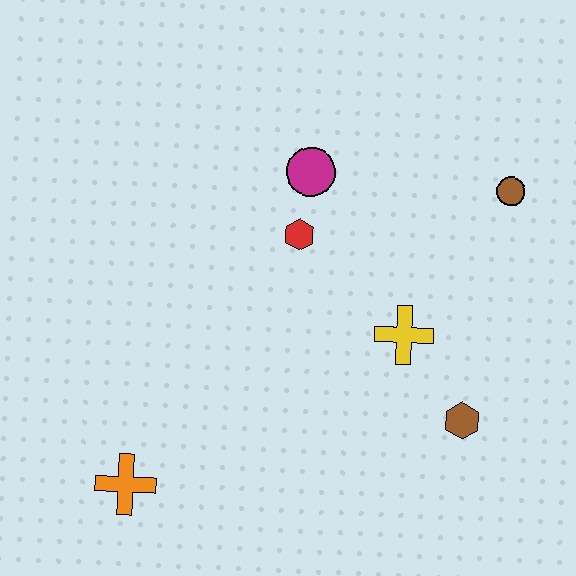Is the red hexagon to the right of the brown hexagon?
No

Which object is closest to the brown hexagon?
The yellow cross is closest to the brown hexagon.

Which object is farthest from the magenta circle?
The orange cross is farthest from the magenta circle.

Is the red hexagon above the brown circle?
No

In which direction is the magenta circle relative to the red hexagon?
The magenta circle is above the red hexagon.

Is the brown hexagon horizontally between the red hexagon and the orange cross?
No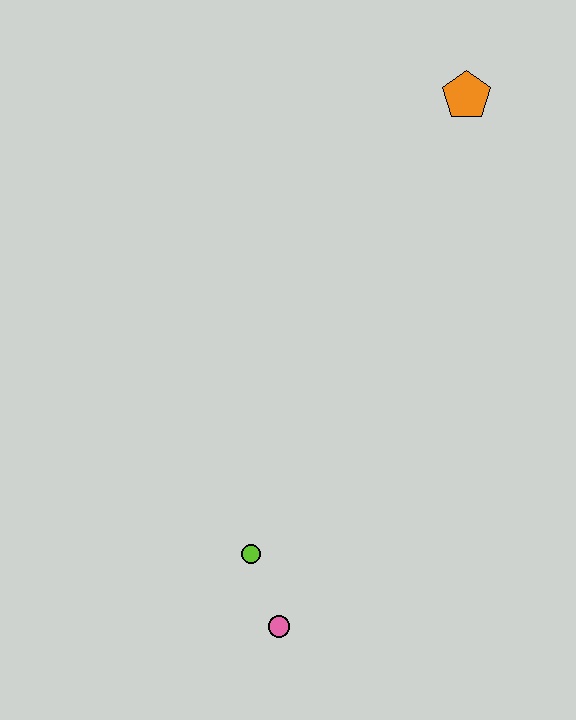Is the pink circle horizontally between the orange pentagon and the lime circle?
Yes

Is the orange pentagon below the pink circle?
No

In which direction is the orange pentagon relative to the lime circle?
The orange pentagon is above the lime circle.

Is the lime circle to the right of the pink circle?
No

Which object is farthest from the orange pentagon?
The pink circle is farthest from the orange pentagon.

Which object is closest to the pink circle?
The lime circle is closest to the pink circle.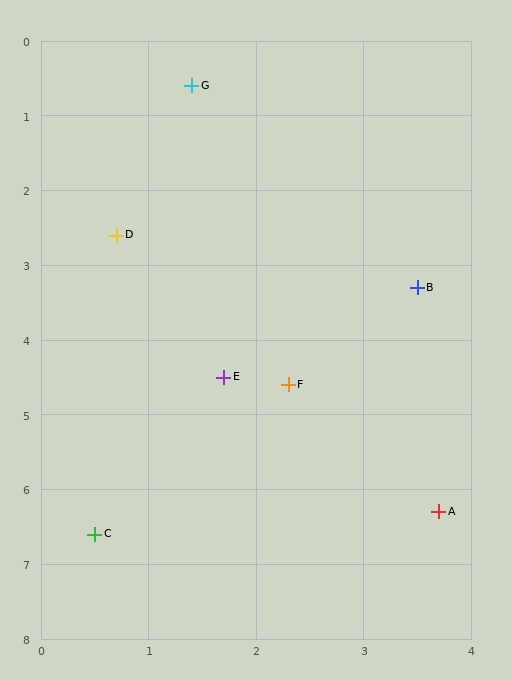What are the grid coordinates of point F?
Point F is at approximately (2.3, 4.6).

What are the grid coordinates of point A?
Point A is at approximately (3.7, 6.3).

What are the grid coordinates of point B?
Point B is at approximately (3.5, 3.3).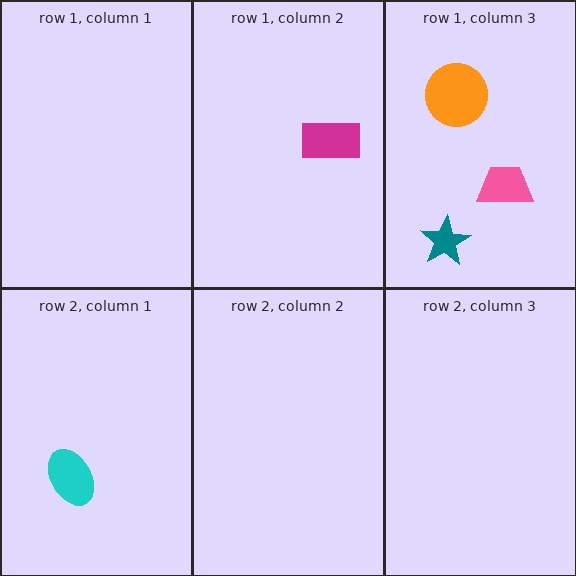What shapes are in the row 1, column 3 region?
The pink trapezoid, the orange circle, the teal star.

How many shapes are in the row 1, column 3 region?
3.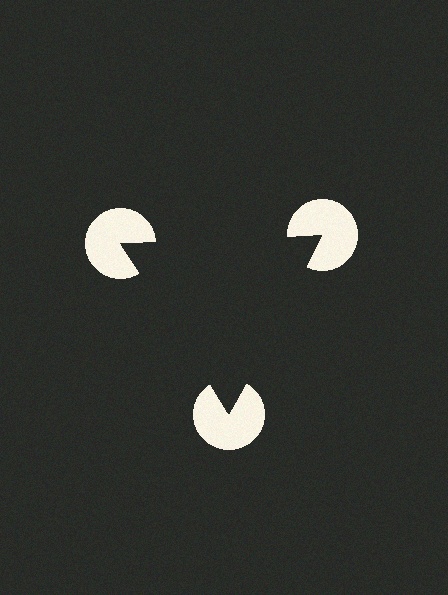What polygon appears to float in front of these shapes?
An illusory triangle — its edges are inferred from the aligned wedge cuts in the pac-man discs, not physically drawn.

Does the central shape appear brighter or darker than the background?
It typically appears slightly darker than the background, even though no actual brightness change is drawn.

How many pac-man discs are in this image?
There are 3 — one at each vertex of the illusory triangle.